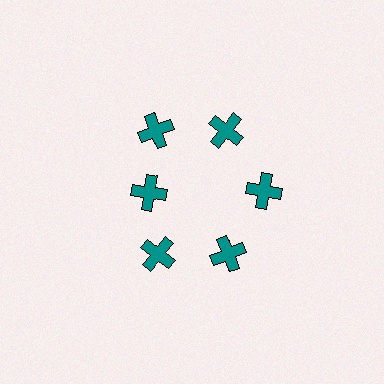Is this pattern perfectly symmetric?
No. The 6 teal crosses are arranged in a ring, but one element near the 9 o'clock position is pulled inward toward the center, breaking the 6-fold rotational symmetry.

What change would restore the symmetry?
The symmetry would be restored by moving it outward, back onto the ring so that all 6 crosses sit at equal angles and equal distance from the center.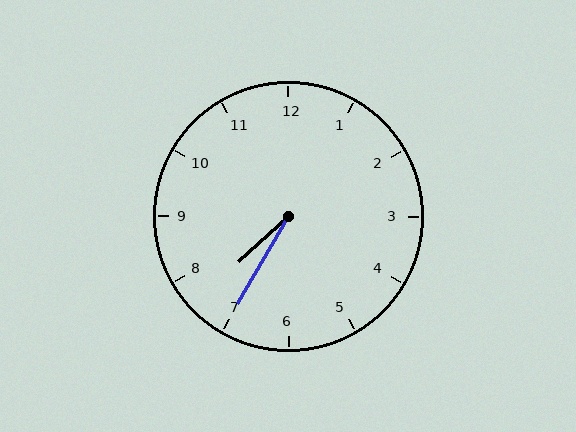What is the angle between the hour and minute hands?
Approximately 18 degrees.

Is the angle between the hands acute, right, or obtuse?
It is acute.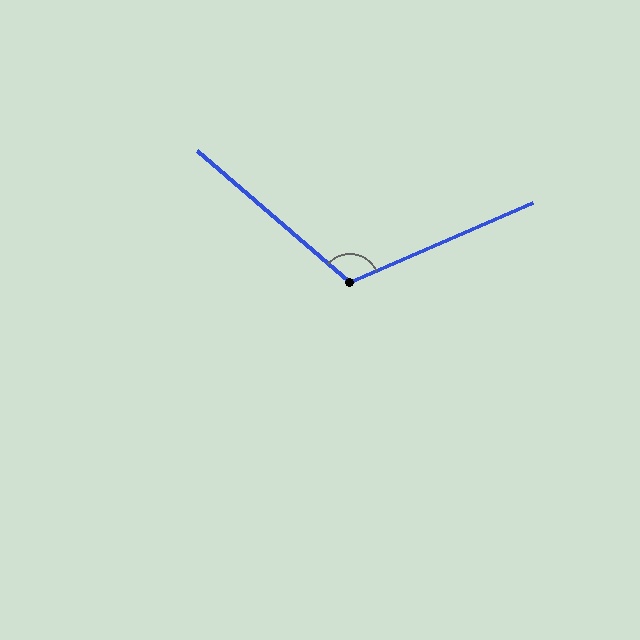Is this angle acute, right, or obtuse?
It is obtuse.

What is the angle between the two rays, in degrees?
Approximately 116 degrees.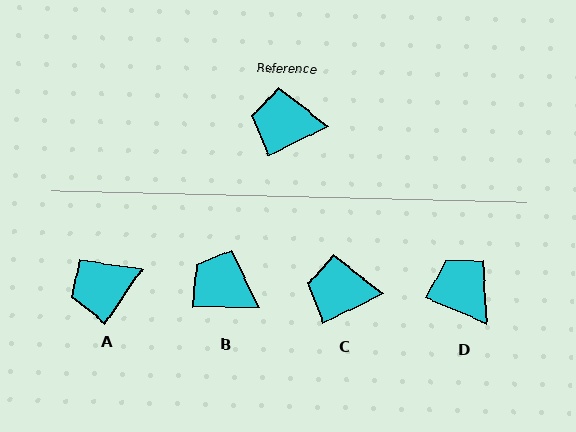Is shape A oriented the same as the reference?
No, it is off by about 30 degrees.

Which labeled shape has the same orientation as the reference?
C.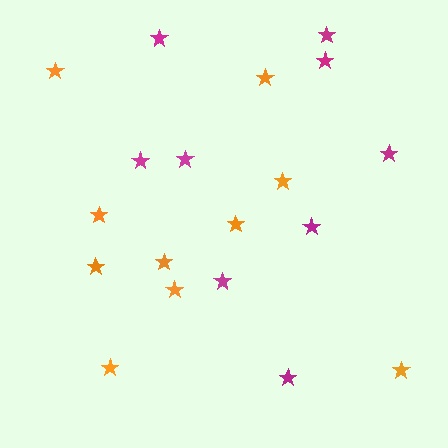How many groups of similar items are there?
There are 2 groups: one group of orange stars (10) and one group of magenta stars (9).